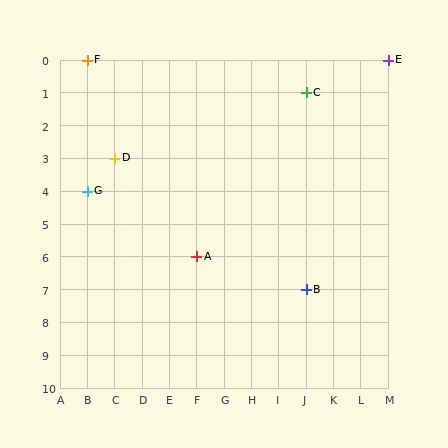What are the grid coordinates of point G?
Point G is at grid coordinates (B, 4).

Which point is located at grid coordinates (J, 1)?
Point C is at (J, 1).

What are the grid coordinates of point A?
Point A is at grid coordinates (F, 6).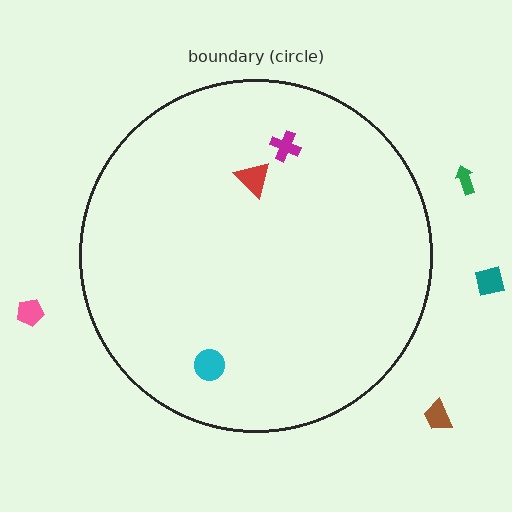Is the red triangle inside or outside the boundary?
Inside.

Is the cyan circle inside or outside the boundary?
Inside.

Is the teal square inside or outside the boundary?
Outside.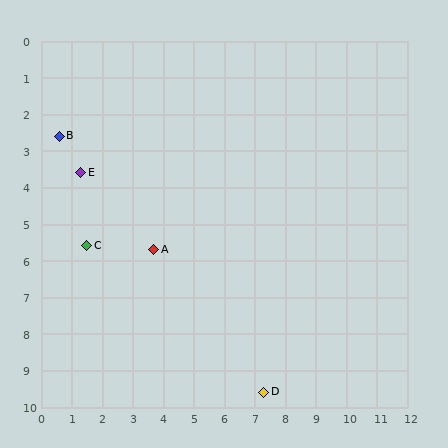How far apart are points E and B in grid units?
Points E and B are about 1.2 grid units apart.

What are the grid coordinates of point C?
Point C is at approximately (1.5, 5.6).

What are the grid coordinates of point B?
Point B is at approximately (0.6, 2.6).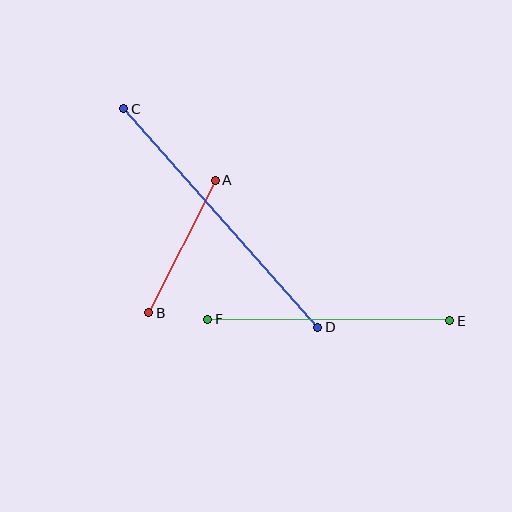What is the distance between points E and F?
The distance is approximately 242 pixels.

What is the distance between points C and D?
The distance is approximately 292 pixels.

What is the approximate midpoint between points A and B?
The midpoint is at approximately (182, 247) pixels.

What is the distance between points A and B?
The distance is approximately 148 pixels.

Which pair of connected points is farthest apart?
Points C and D are farthest apart.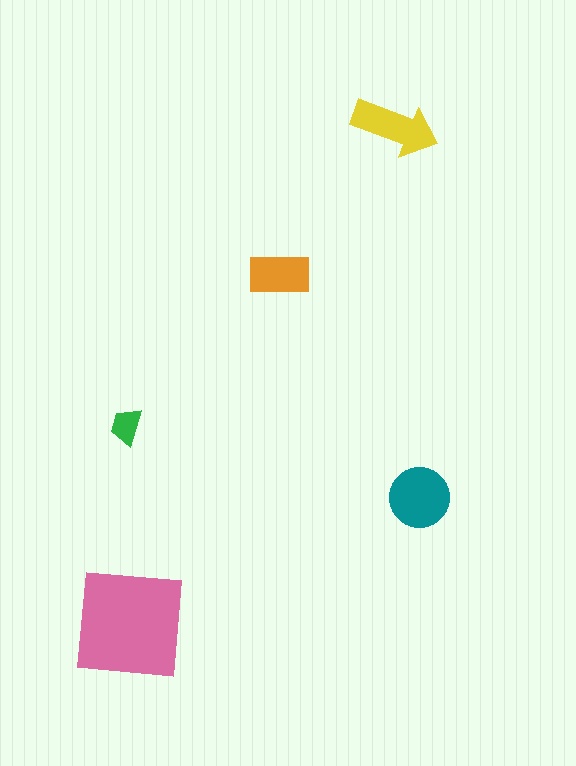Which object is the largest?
The pink square.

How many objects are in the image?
There are 5 objects in the image.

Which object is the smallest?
The green trapezoid.